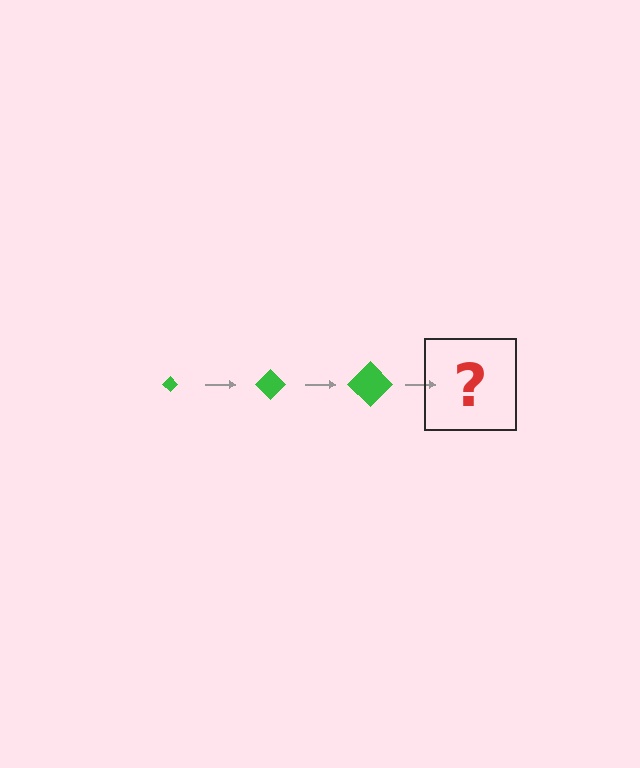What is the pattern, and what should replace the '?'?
The pattern is that the diamond gets progressively larger each step. The '?' should be a green diamond, larger than the previous one.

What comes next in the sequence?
The next element should be a green diamond, larger than the previous one.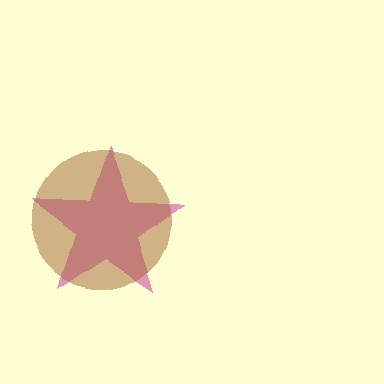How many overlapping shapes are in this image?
There are 2 overlapping shapes in the image.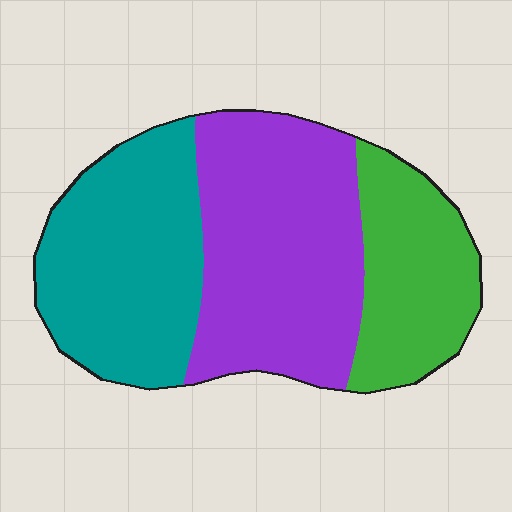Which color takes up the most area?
Purple, at roughly 40%.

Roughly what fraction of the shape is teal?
Teal takes up about one third (1/3) of the shape.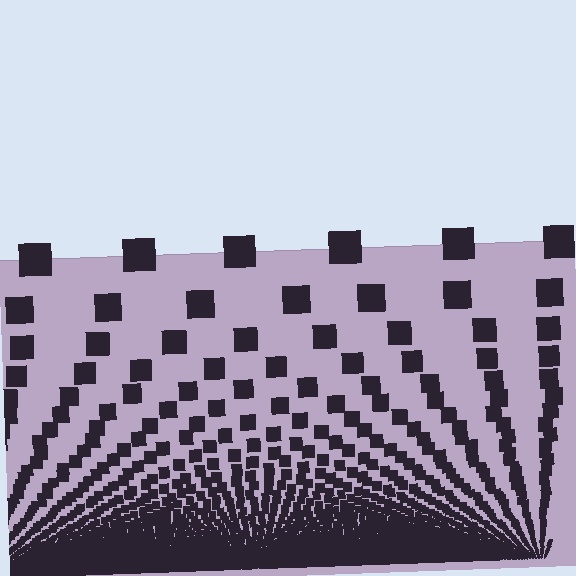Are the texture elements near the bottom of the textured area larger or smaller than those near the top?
Smaller. The gradient is inverted — elements near the bottom are smaller and denser.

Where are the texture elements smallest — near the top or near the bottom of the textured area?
Near the bottom.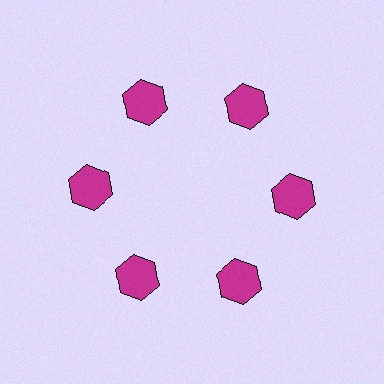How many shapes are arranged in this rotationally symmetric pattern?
There are 6 shapes, arranged in 6 groups of 1.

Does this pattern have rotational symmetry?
Yes, this pattern has 6-fold rotational symmetry. It looks the same after rotating 60 degrees around the center.